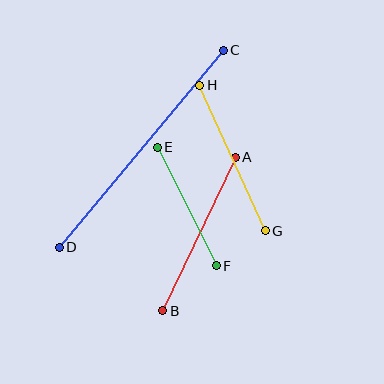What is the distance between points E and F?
The distance is approximately 133 pixels.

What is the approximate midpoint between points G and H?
The midpoint is at approximately (233, 158) pixels.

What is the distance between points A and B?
The distance is approximately 170 pixels.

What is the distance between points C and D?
The distance is approximately 256 pixels.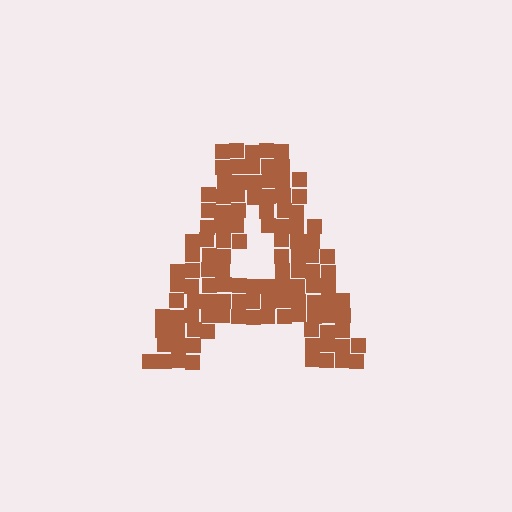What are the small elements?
The small elements are squares.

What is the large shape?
The large shape is the letter A.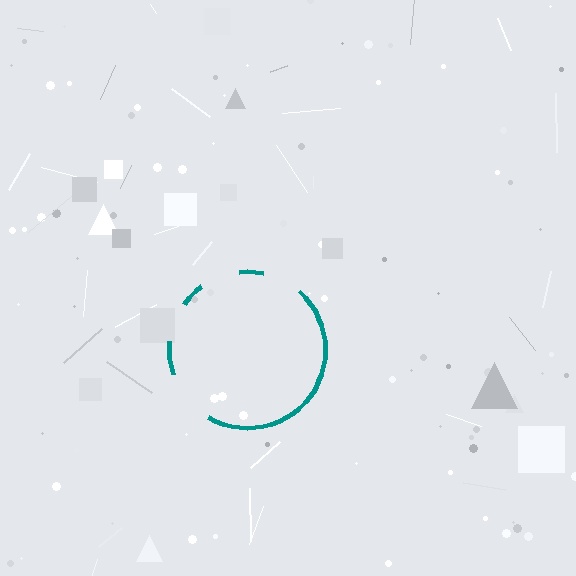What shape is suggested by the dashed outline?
The dashed outline suggests a circle.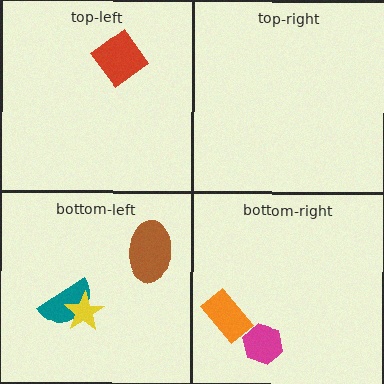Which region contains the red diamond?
The top-left region.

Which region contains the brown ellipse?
The bottom-left region.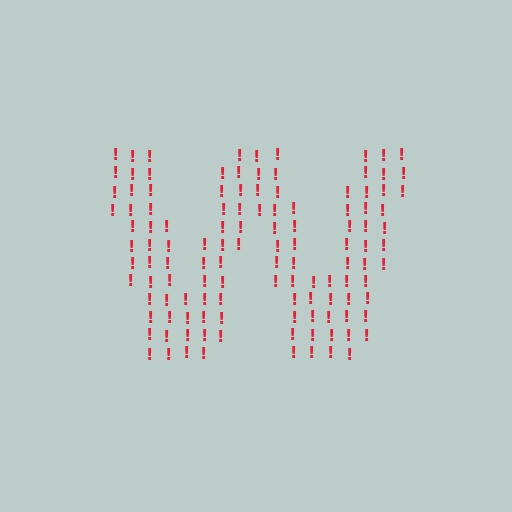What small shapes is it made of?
It is made of small exclamation marks.